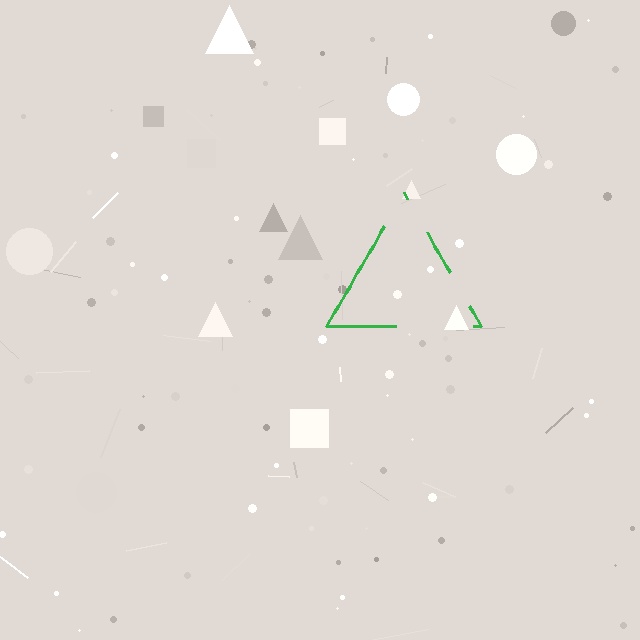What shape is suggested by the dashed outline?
The dashed outline suggests a triangle.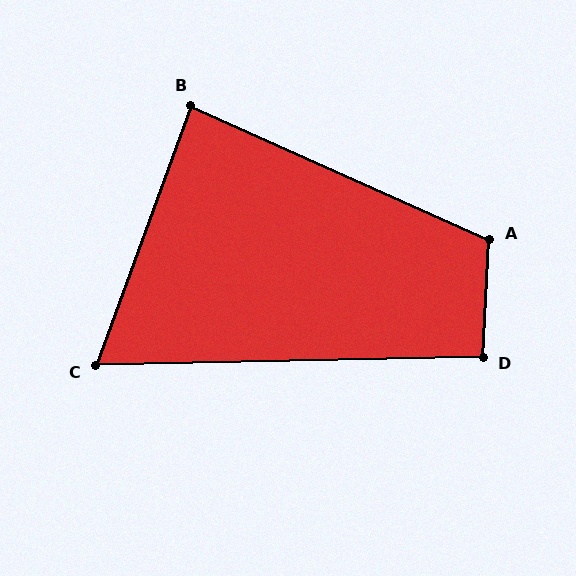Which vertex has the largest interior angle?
A, at approximately 111 degrees.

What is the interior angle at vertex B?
Approximately 86 degrees (approximately right).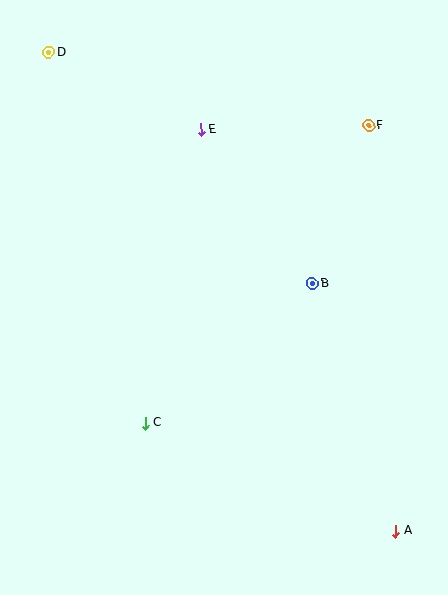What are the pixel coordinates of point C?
Point C is at (145, 423).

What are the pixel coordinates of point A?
Point A is at (395, 531).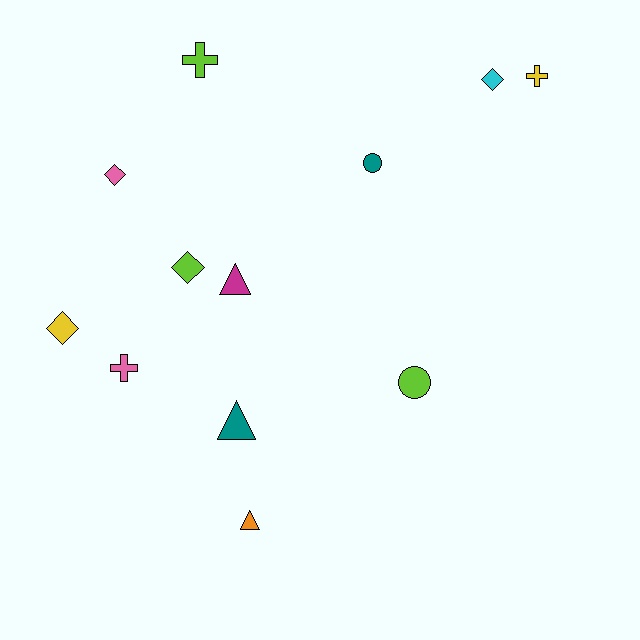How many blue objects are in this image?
There are no blue objects.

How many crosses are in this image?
There are 3 crosses.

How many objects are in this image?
There are 12 objects.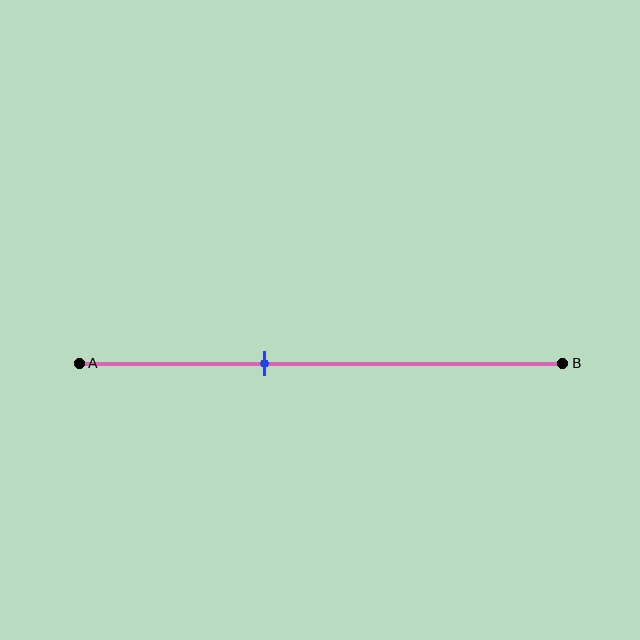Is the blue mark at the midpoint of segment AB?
No, the mark is at about 40% from A, not at the 50% midpoint.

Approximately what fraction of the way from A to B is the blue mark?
The blue mark is approximately 40% of the way from A to B.